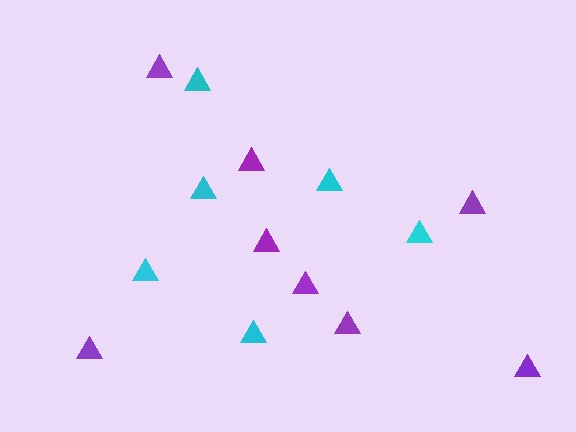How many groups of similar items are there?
There are 2 groups: one group of purple triangles (8) and one group of cyan triangles (6).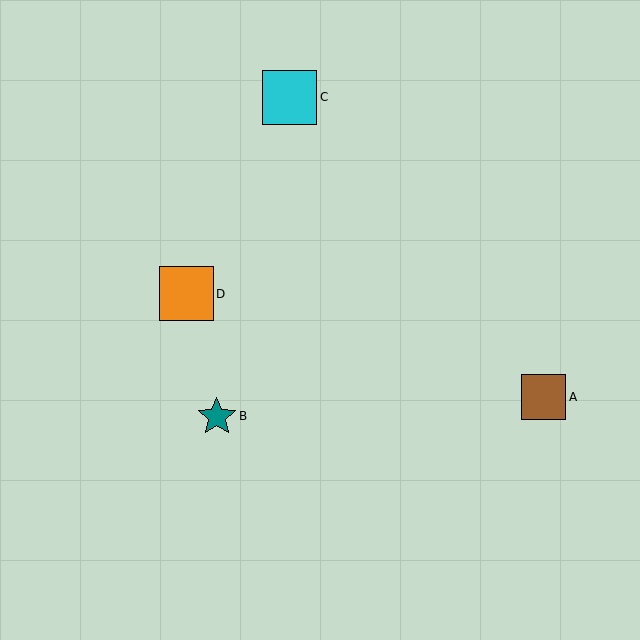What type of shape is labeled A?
Shape A is a brown square.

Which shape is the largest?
The cyan square (labeled C) is the largest.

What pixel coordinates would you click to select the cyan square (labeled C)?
Click at (289, 97) to select the cyan square C.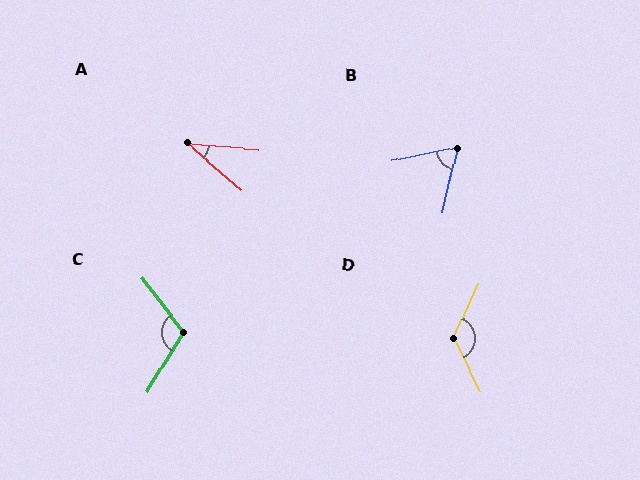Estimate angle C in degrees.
Approximately 111 degrees.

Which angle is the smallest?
A, at approximately 37 degrees.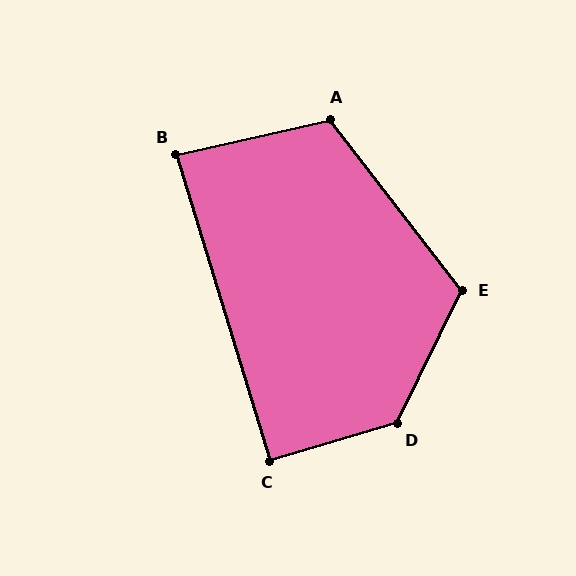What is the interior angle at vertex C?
Approximately 91 degrees (approximately right).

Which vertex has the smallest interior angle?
B, at approximately 86 degrees.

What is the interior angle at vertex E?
Approximately 117 degrees (obtuse).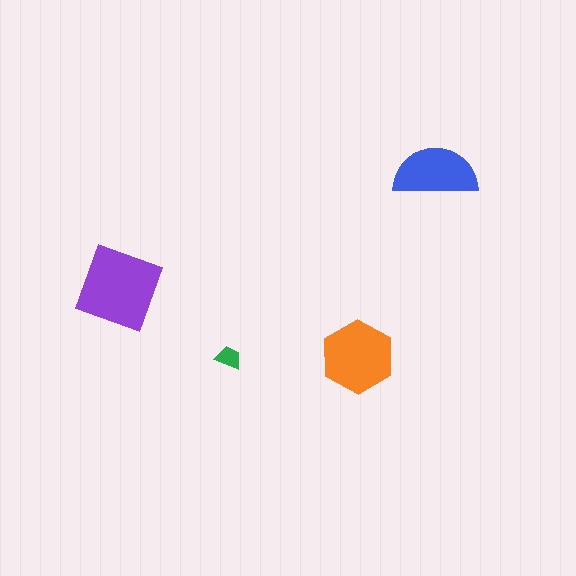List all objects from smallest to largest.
The green trapezoid, the blue semicircle, the orange hexagon, the purple diamond.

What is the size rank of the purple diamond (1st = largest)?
1st.